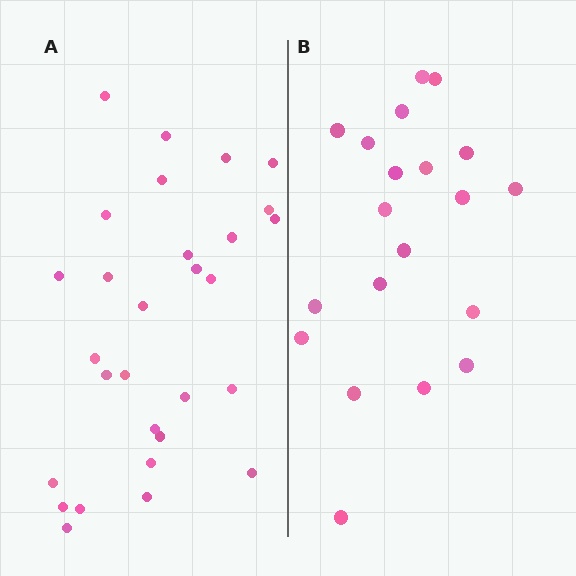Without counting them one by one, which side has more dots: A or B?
Region A (the left region) has more dots.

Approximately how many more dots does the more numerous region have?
Region A has roughly 8 or so more dots than region B.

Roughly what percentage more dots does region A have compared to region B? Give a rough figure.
About 45% more.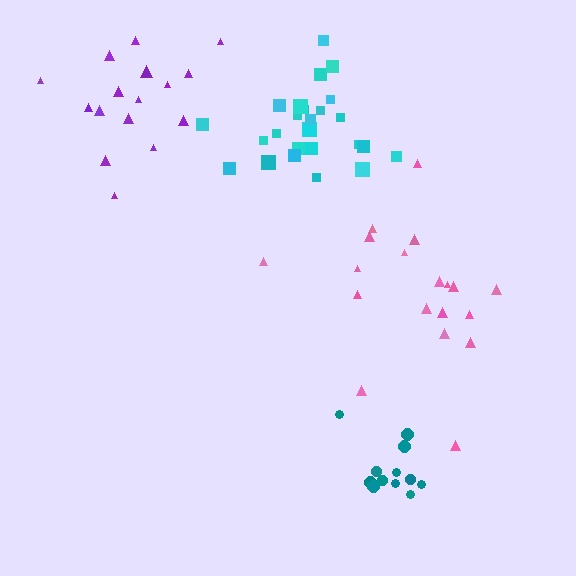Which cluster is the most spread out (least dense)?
Pink.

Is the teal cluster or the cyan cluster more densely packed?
Cyan.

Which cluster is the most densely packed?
Cyan.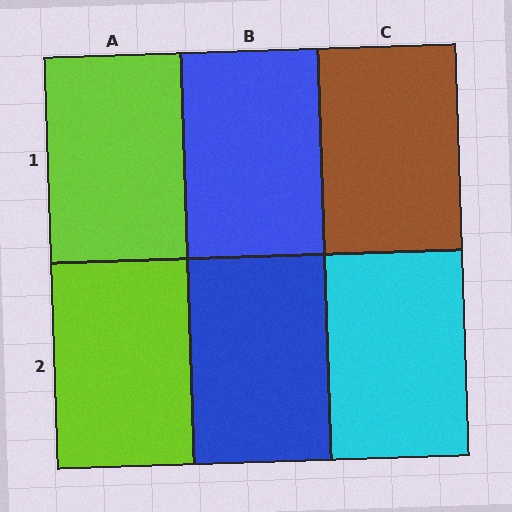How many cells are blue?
2 cells are blue.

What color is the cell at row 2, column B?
Blue.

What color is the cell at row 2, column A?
Lime.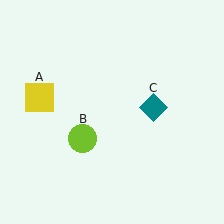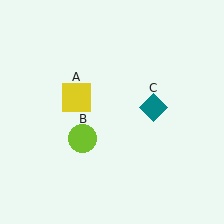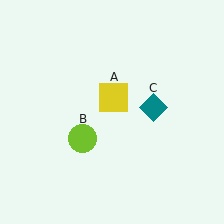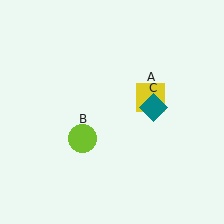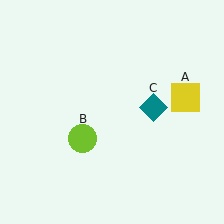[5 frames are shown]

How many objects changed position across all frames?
1 object changed position: yellow square (object A).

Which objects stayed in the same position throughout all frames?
Lime circle (object B) and teal diamond (object C) remained stationary.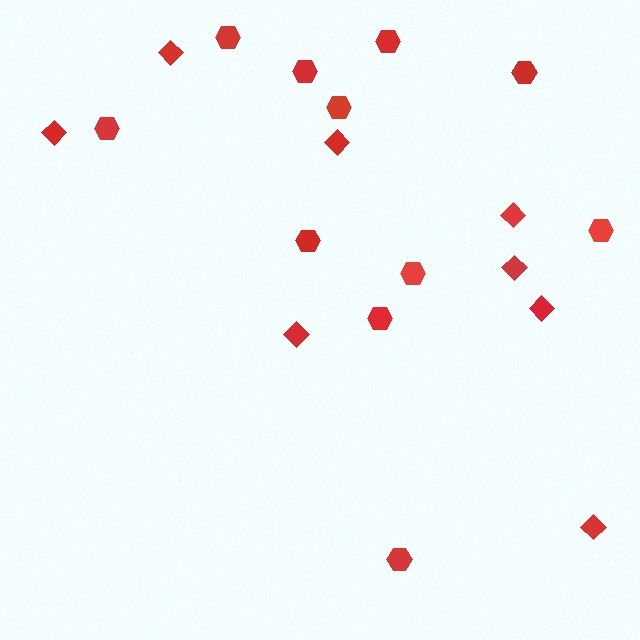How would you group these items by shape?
There are 2 groups: one group of hexagons (11) and one group of diamonds (8).